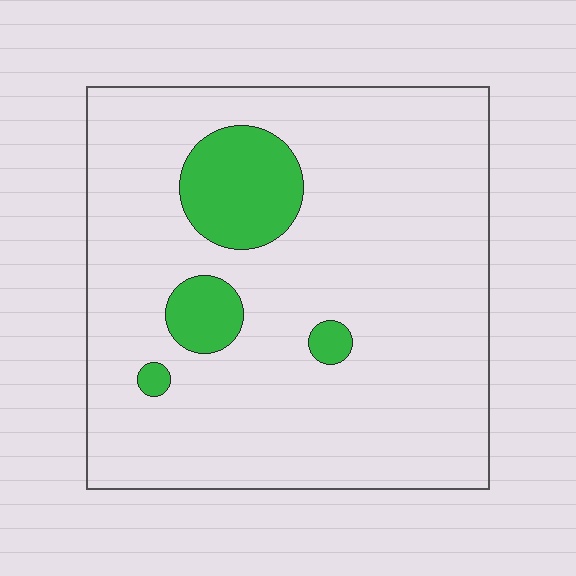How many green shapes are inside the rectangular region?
4.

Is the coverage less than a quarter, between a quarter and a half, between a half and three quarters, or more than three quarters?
Less than a quarter.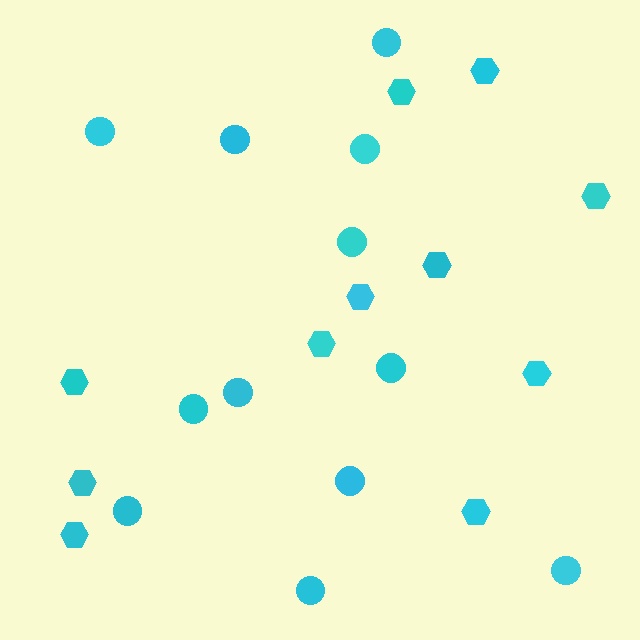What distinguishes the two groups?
There are 2 groups: one group of circles (12) and one group of hexagons (11).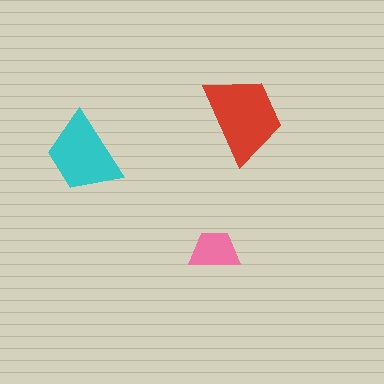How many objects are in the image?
There are 3 objects in the image.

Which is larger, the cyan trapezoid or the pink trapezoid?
The cyan one.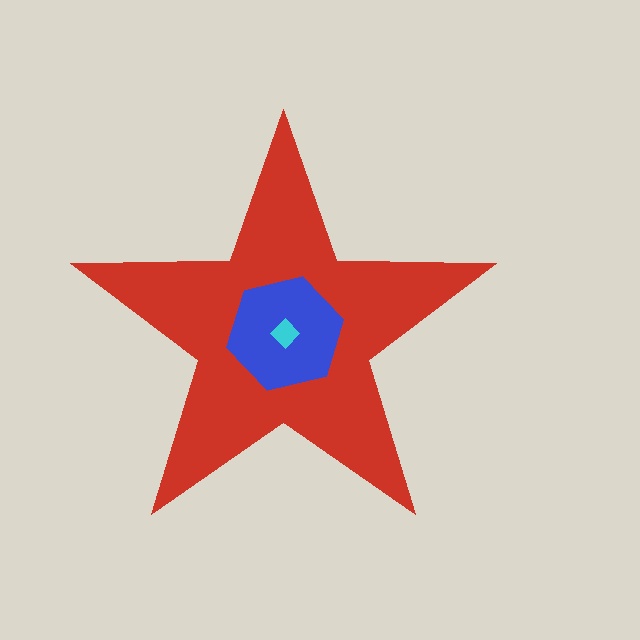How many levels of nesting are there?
3.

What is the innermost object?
The cyan diamond.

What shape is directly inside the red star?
The blue hexagon.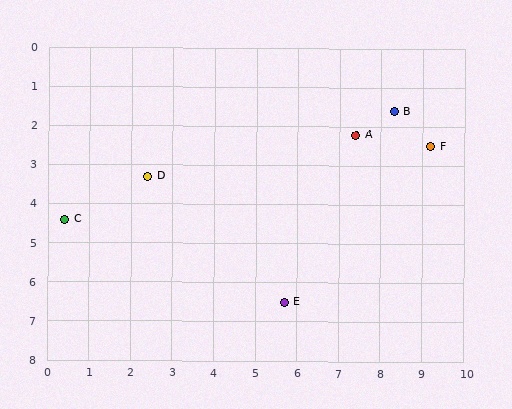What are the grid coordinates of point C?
Point C is at approximately (0.4, 4.4).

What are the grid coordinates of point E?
Point E is at approximately (5.7, 6.5).